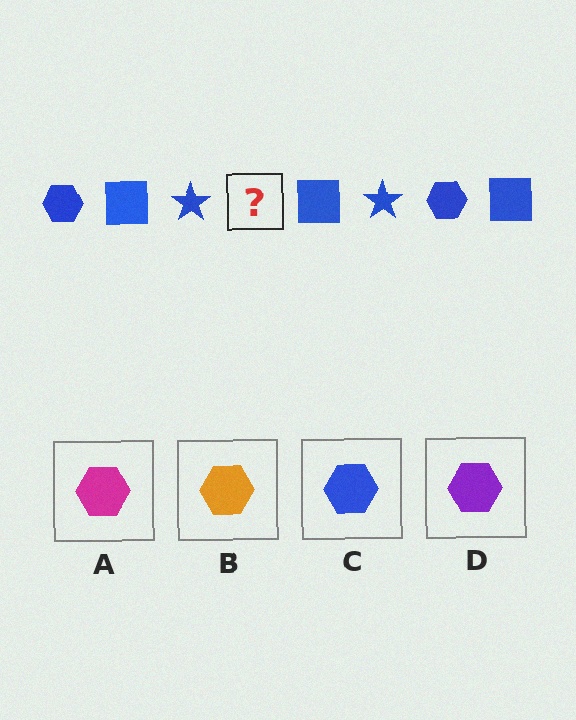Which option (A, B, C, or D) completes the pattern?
C.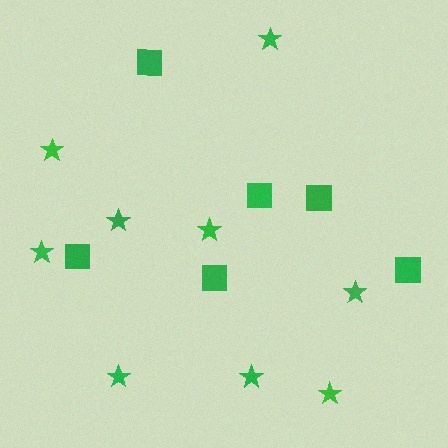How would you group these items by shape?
There are 2 groups: one group of stars (9) and one group of squares (6).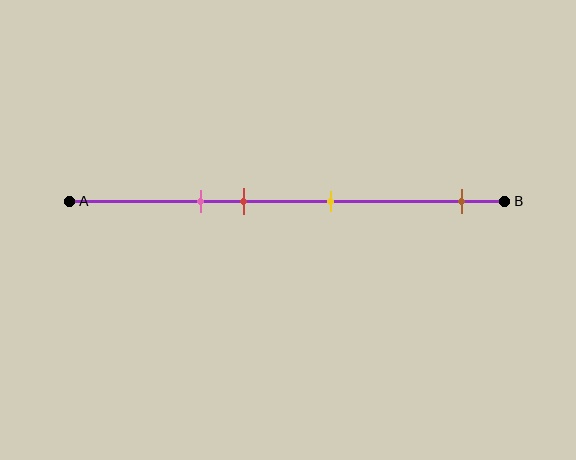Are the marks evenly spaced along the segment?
No, the marks are not evenly spaced.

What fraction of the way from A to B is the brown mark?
The brown mark is approximately 90% (0.9) of the way from A to B.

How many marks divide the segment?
There are 4 marks dividing the segment.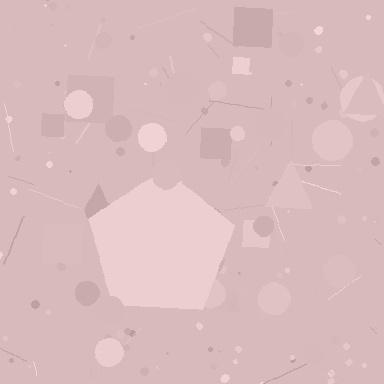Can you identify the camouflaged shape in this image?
The camouflaged shape is a pentagon.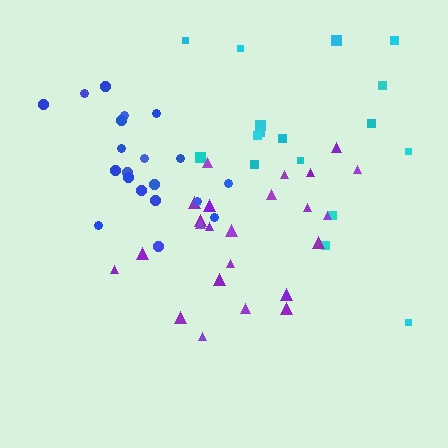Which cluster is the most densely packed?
Blue.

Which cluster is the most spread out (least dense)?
Cyan.